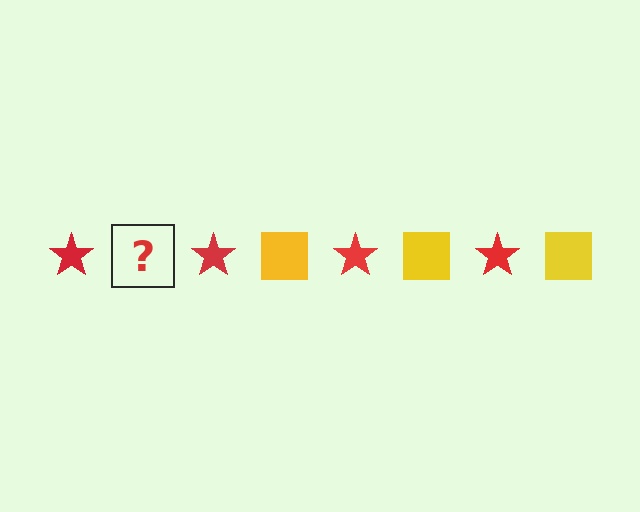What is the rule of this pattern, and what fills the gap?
The rule is that the pattern alternates between red star and yellow square. The gap should be filled with a yellow square.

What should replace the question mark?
The question mark should be replaced with a yellow square.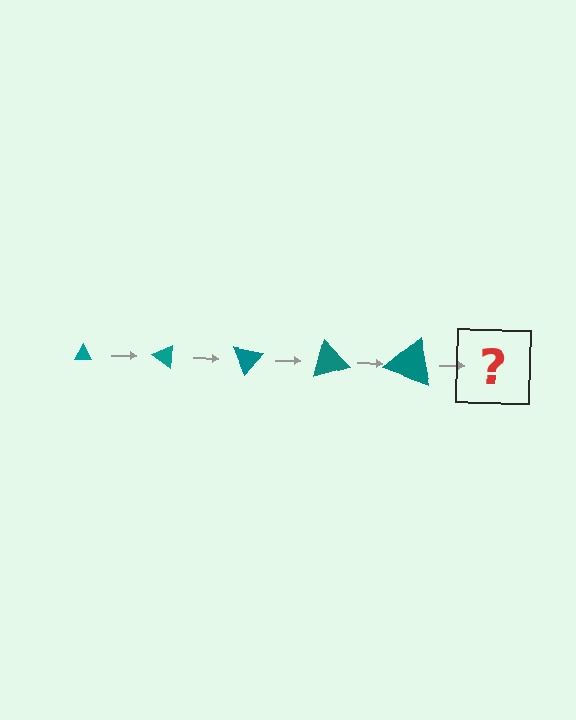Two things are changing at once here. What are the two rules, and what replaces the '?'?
The two rules are that the triangle grows larger each step and it rotates 35 degrees each step. The '?' should be a triangle, larger than the previous one and rotated 175 degrees from the start.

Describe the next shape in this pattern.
It should be a triangle, larger than the previous one and rotated 175 degrees from the start.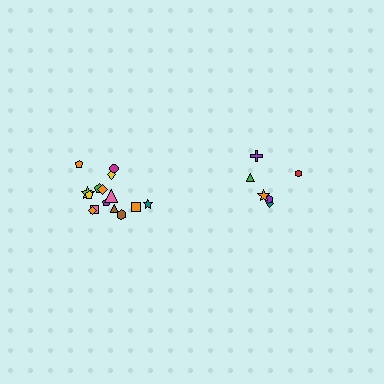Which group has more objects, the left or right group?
The left group.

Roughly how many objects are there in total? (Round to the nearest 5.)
Roughly 20 objects in total.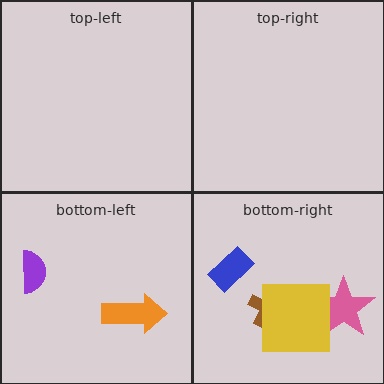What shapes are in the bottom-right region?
The brown cross, the pink star, the yellow square, the blue rectangle.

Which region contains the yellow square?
The bottom-right region.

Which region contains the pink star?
The bottom-right region.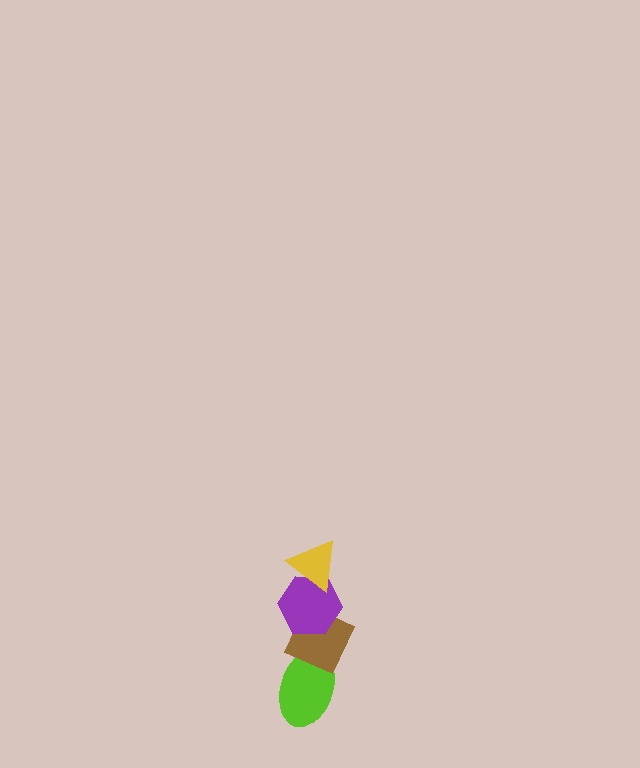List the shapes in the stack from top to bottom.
From top to bottom: the yellow triangle, the purple hexagon, the brown diamond, the lime ellipse.